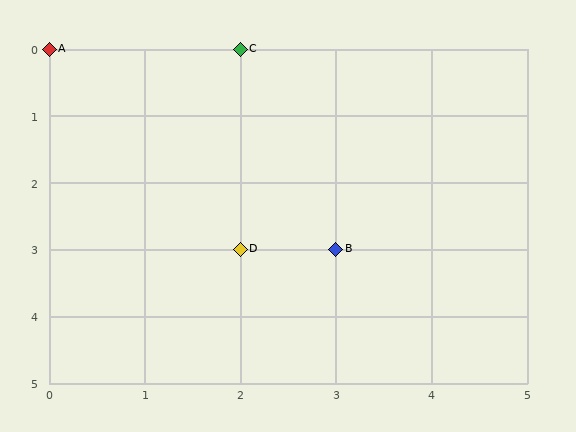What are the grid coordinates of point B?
Point B is at grid coordinates (3, 3).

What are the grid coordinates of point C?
Point C is at grid coordinates (2, 0).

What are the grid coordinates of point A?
Point A is at grid coordinates (0, 0).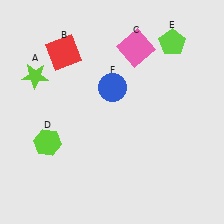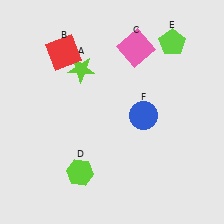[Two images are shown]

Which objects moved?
The objects that moved are: the lime star (A), the lime hexagon (D), the blue circle (F).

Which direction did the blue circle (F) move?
The blue circle (F) moved right.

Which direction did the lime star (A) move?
The lime star (A) moved right.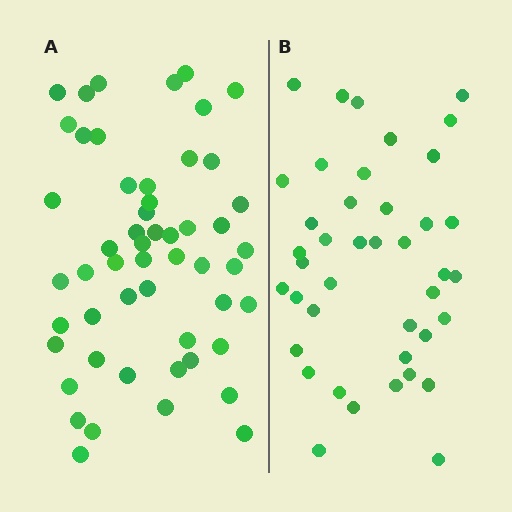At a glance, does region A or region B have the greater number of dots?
Region A (the left region) has more dots.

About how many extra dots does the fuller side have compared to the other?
Region A has roughly 12 or so more dots than region B.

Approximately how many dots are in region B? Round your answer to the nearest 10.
About 40 dots. (The exact count is 41, which rounds to 40.)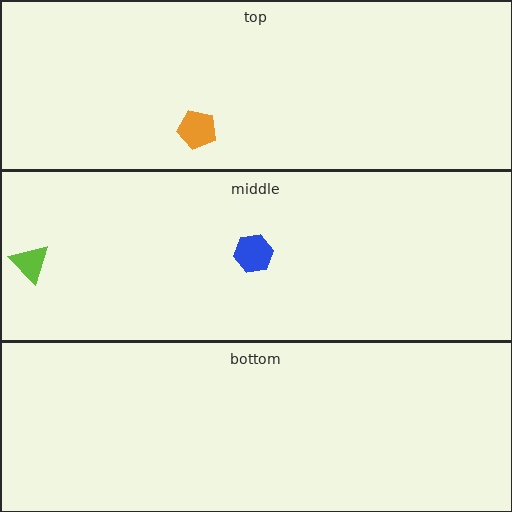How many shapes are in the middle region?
2.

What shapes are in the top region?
The orange pentagon.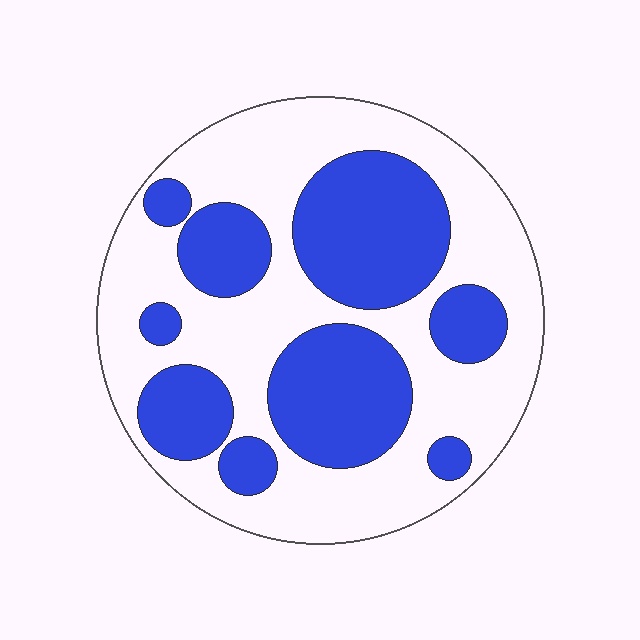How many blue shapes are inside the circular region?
9.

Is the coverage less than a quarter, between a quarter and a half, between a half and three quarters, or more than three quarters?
Between a quarter and a half.